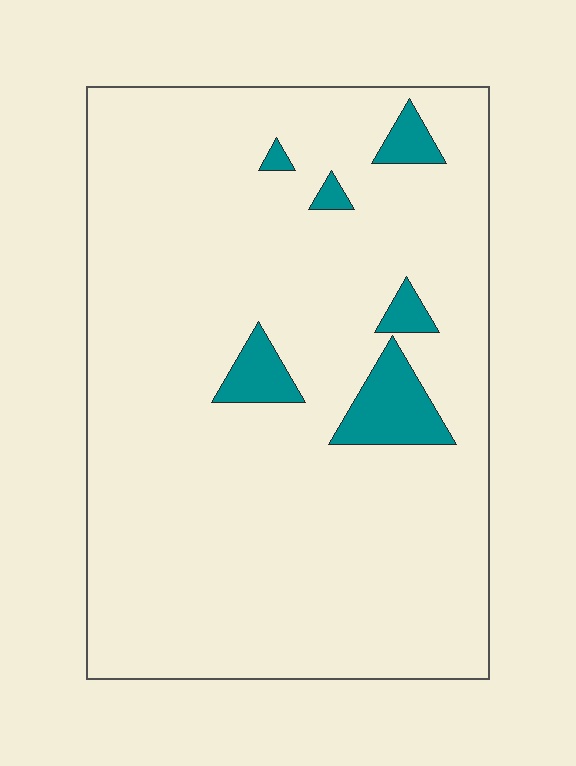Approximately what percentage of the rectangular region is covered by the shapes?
Approximately 5%.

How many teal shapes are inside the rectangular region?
6.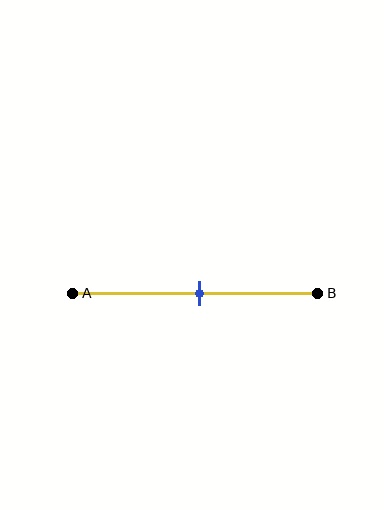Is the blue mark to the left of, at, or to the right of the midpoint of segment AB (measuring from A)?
The blue mark is approximately at the midpoint of segment AB.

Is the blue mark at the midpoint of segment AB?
Yes, the mark is approximately at the midpoint.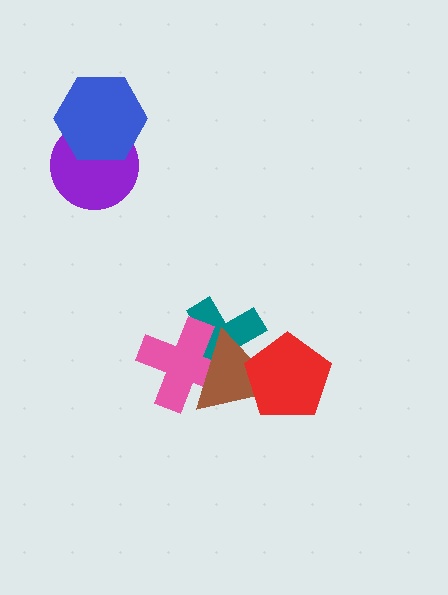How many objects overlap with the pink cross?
2 objects overlap with the pink cross.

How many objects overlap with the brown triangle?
3 objects overlap with the brown triangle.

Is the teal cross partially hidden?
Yes, it is partially covered by another shape.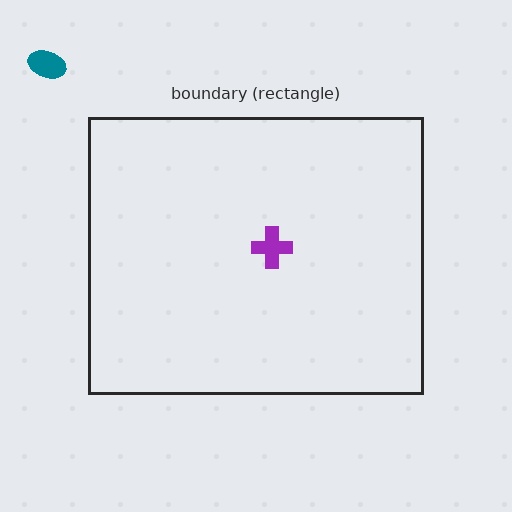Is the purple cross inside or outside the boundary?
Inside.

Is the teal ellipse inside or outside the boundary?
Outside.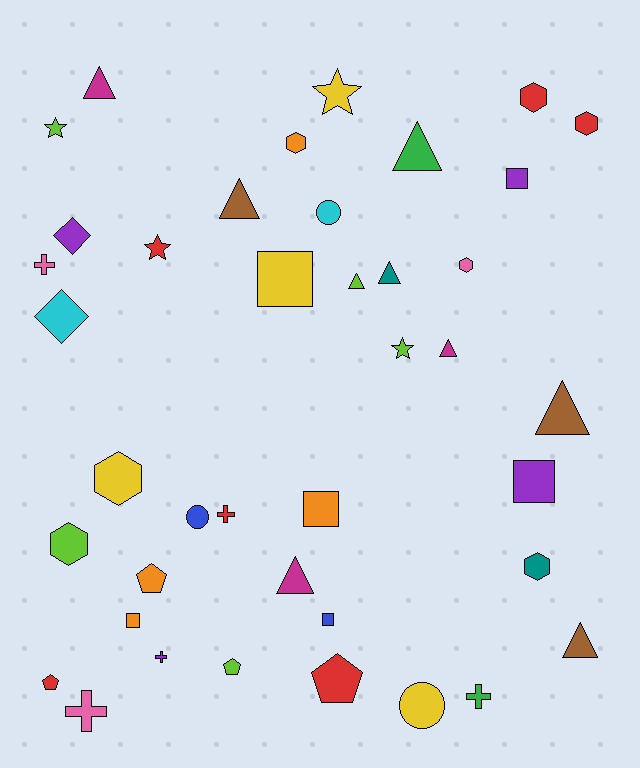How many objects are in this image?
There are 40 objects.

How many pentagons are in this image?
There are 4 pentagons.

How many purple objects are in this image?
There are 4 purple objects.